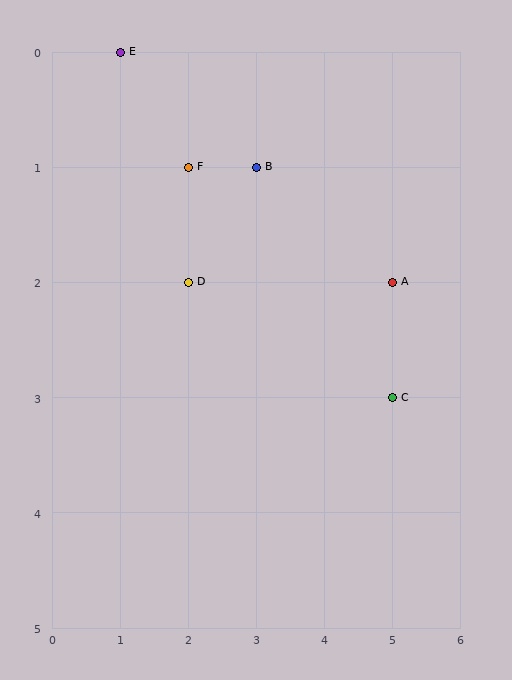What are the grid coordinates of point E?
Point E is at grid coordinates (1, 0).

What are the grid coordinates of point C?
Point C is at grid coordinates (5, 3).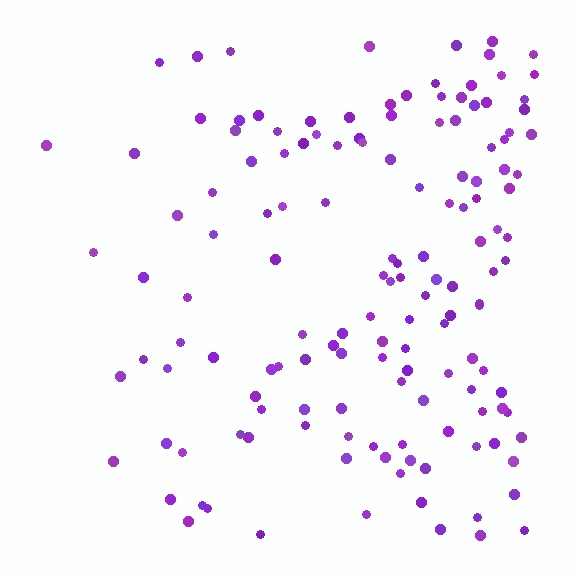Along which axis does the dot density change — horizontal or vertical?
Horizontal.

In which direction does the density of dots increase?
From left to right, with the right side densest.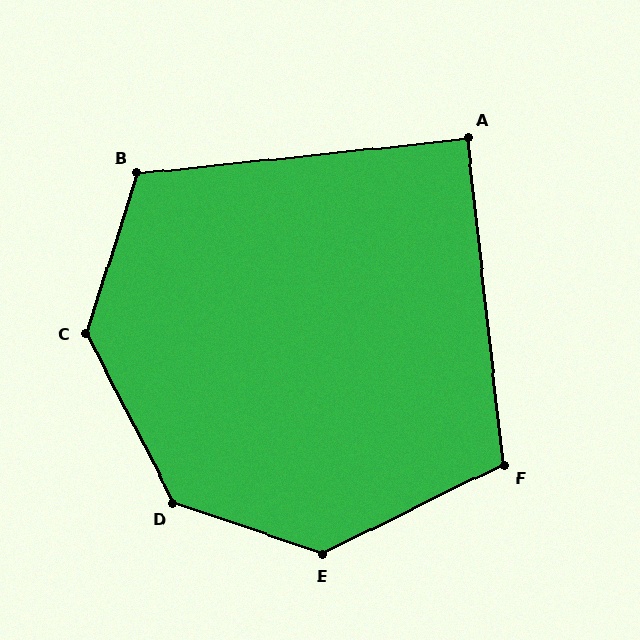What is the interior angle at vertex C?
Approximately 135 degrees (obtuse).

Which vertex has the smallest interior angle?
A, at approximately 90 degrees.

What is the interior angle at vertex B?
Approximately 114 degrees (obtuse).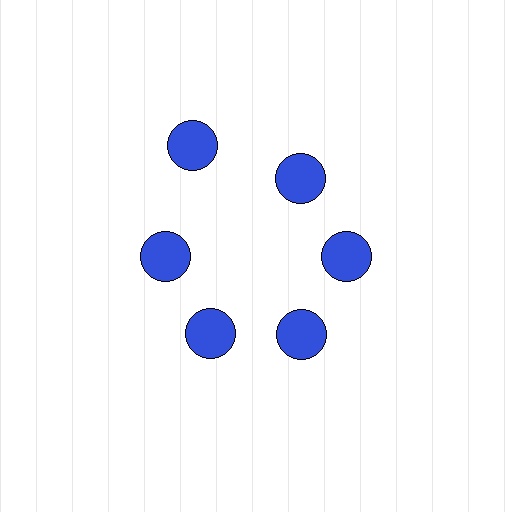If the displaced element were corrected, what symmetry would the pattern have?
It would have 6-fold rotational symmetry — the pattern would map onto itself every 60 degrees.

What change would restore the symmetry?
The symmetry would be restored by moving it inward, back onto the ring so that all 6 circles sit at equal angles and equal distance from the center.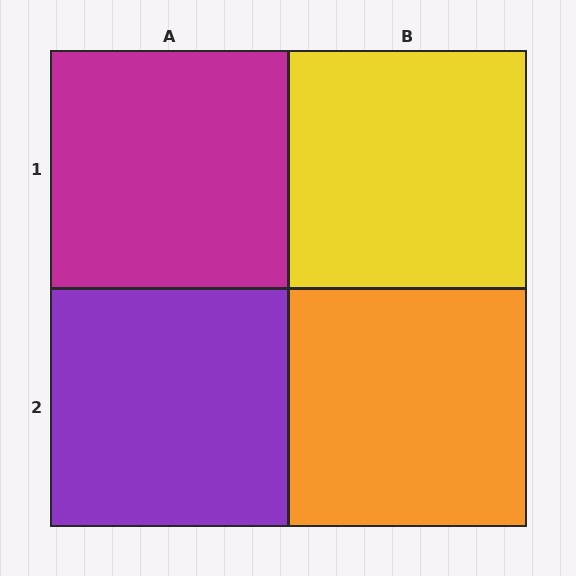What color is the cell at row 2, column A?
Purple.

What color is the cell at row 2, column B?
Orange.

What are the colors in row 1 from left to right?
Magenta, yellow.